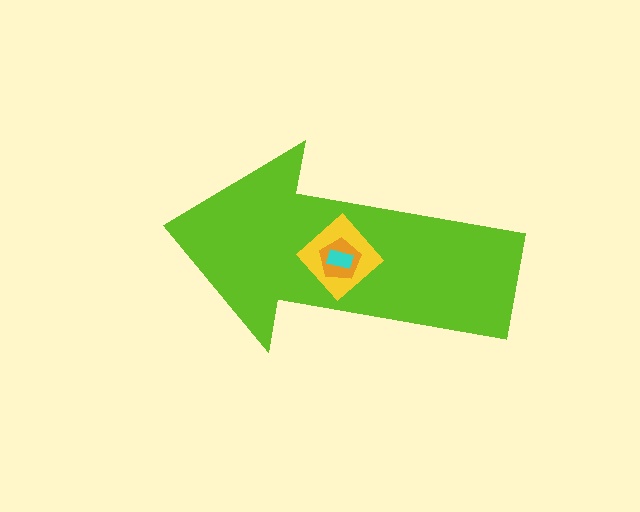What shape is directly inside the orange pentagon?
The cyan rectangle.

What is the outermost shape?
The lime arrow.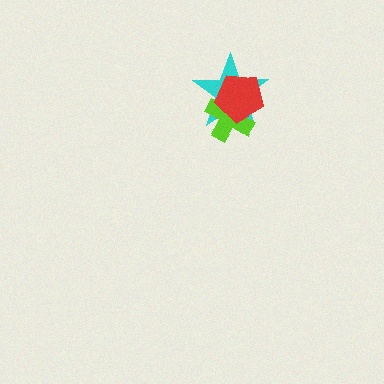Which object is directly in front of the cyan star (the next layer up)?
The lime cross is directly in front of the cyan star.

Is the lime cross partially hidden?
Yes, it is partially covered by another shape.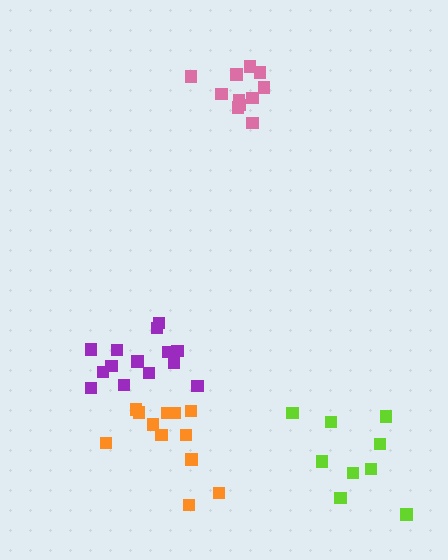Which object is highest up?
The pink cluster is topmost.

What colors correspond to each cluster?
The clusters are colored: pink, lime, purple, orange.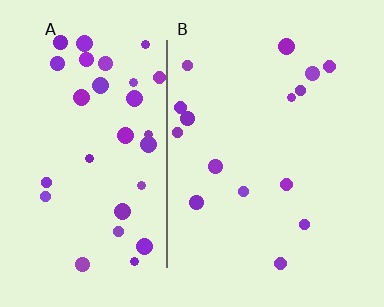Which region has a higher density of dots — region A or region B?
A (the left).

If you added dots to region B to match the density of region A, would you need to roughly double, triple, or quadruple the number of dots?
Approximately double.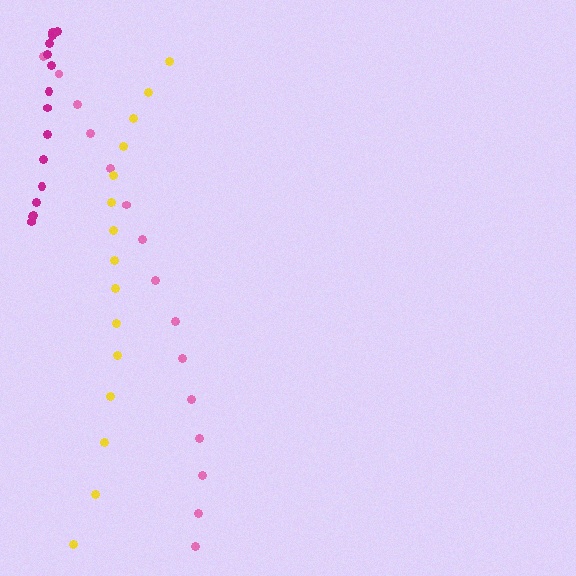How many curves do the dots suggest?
There are 3 distinct paths.